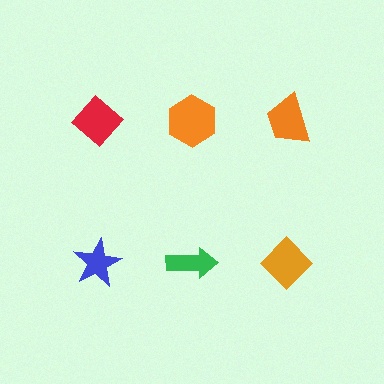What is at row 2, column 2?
A green arrow.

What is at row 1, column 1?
A red diamond.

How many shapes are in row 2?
3 shapes.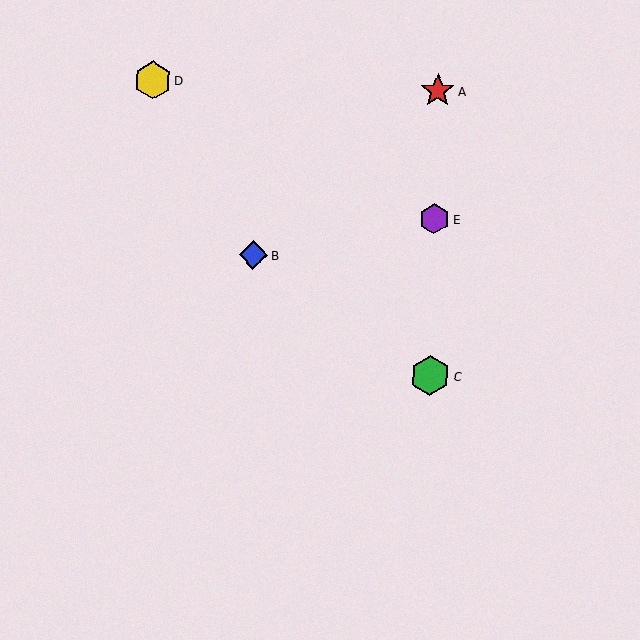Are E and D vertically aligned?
No, E is at x≈434 and D is at x≈153.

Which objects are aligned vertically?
Objects A, C, E are aligned vertically.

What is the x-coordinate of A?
Object A is at x≈438.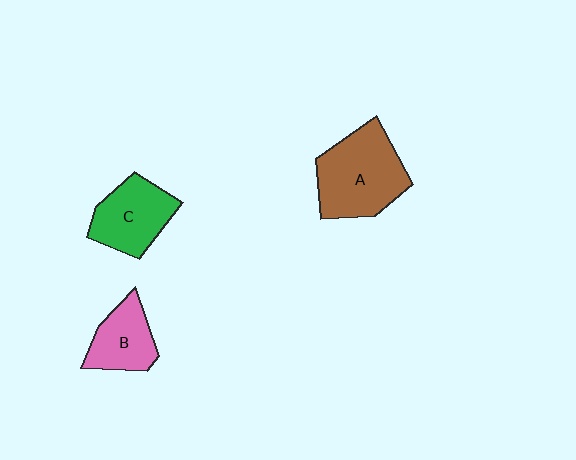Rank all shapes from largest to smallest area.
From largest to smallest: A (brown), C (green), B (pink).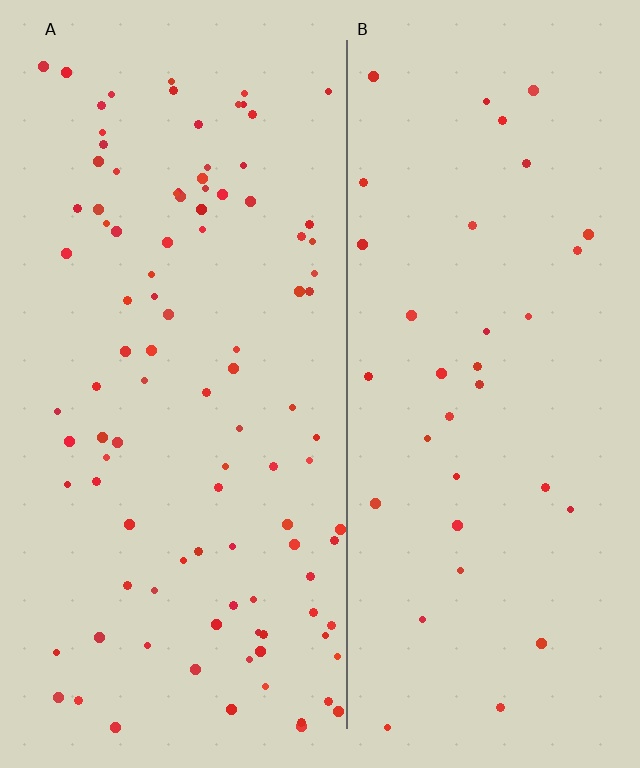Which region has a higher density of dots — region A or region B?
A (the left).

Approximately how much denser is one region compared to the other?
Approximately 2.8× — region A over region B.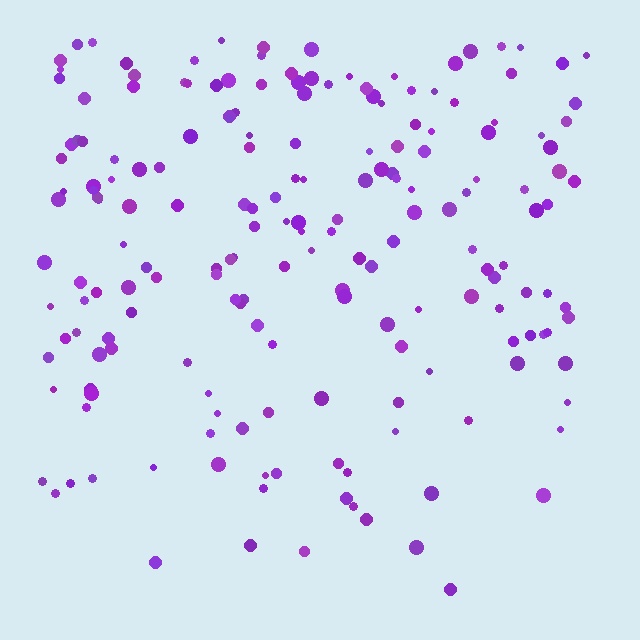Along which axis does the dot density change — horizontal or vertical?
Vertical.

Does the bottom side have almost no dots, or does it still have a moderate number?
Still a moderate number, just noticeably fewer than the top.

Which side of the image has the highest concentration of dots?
The top.